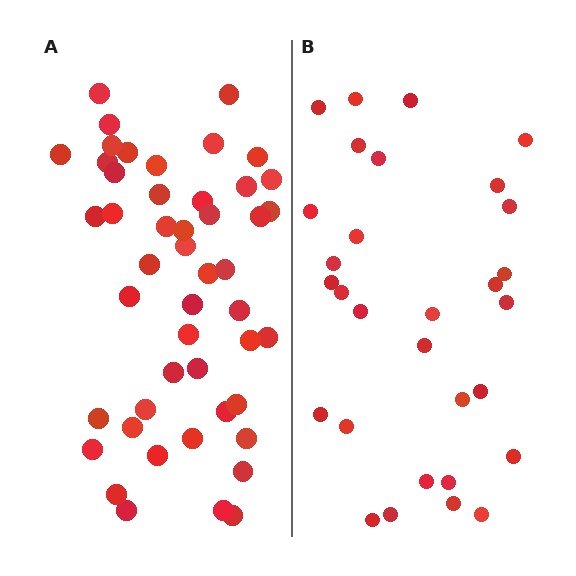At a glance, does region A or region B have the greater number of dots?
Region A (the left region) has more dots.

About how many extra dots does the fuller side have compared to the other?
Region A has approximately 20 more dots than region B.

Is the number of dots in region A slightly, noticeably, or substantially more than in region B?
Region A has substantially more. The ratio is roughly 1.6 to 1.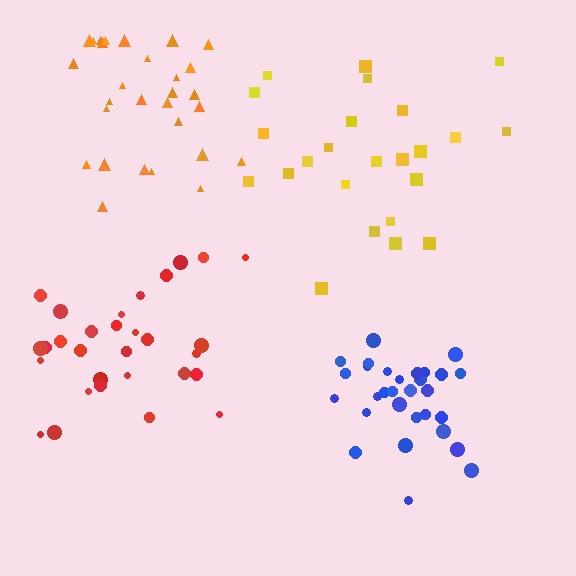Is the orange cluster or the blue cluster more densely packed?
Blue.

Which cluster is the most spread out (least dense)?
Yellow.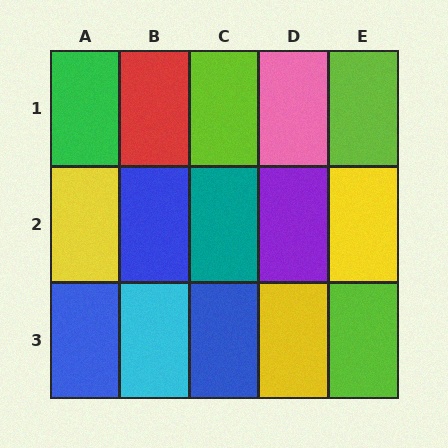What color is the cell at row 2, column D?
Purple.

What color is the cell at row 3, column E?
Lime.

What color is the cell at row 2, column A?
Yellow.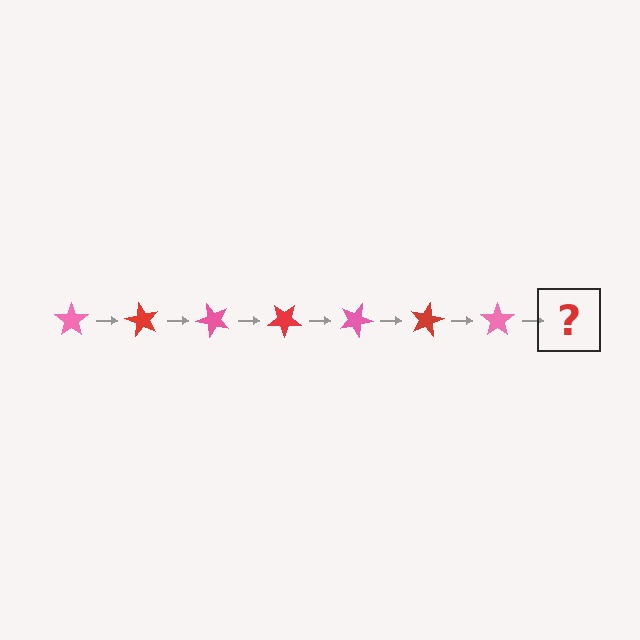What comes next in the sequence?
The next element should be a red star, rotated 420 degrees from the start.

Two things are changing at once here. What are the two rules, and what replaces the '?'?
The two rules are that it rotates 60 degrees each step and the color cycles through pink and red. The '?' should be a red star, rotated 420 degrees from the start.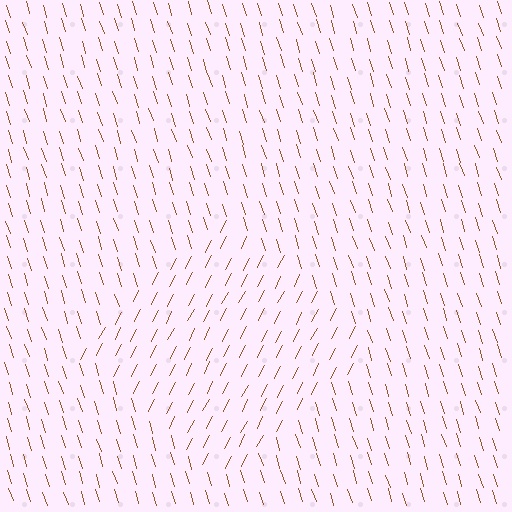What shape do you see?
I see a diamond.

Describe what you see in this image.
The image is filled with small brown line segments. A diamond region in the image has lines oriented differently from the surrounding lines, creating a visible texture boundary.